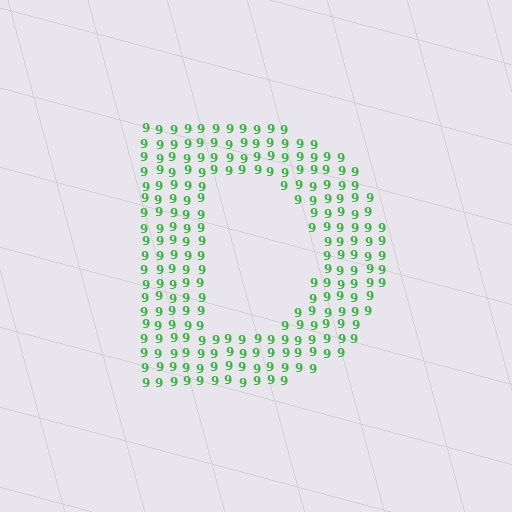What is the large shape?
The large shape is the letter D.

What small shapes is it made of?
It is made of small digit 9's.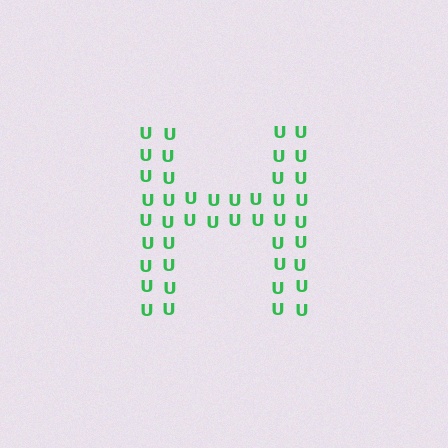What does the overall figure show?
The overall figure shows the letter H.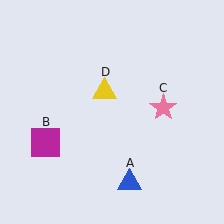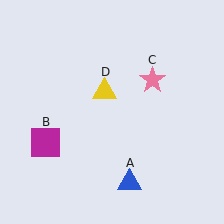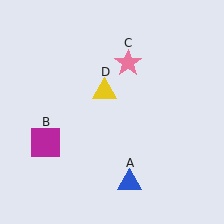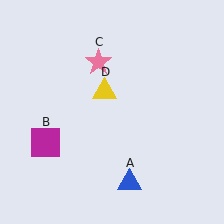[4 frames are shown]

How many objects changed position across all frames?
1 object changed position: pink star (object C).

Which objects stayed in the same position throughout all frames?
Blue triangle (object A) and magenta square (object B) and yellow triangle (object D) remained stationary.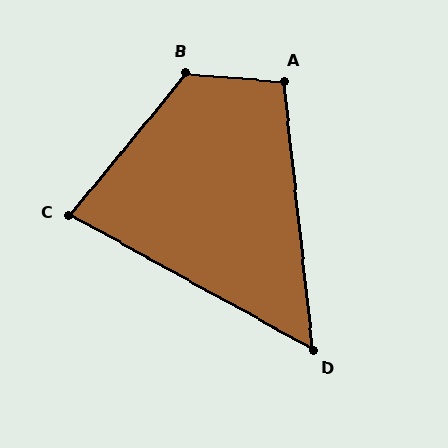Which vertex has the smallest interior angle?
D, at approximately 55 degrees.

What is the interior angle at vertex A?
Approximately 101 degrees (obtuse).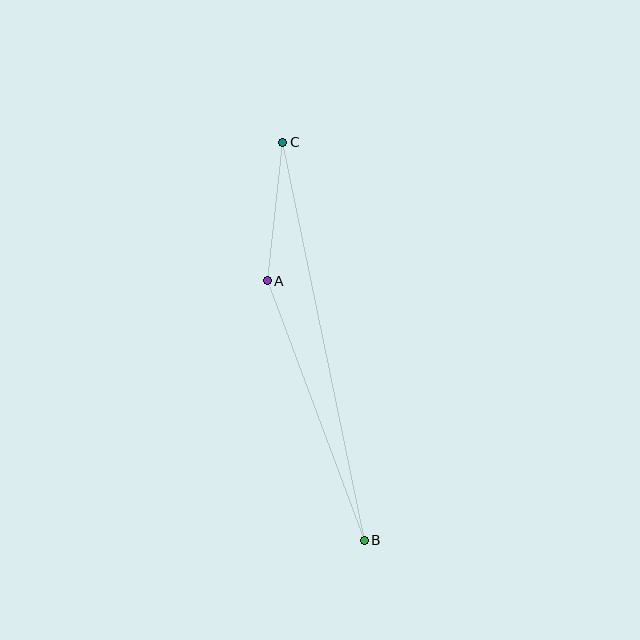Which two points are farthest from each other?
Points B and C are farthest from each other.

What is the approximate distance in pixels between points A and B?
The distance between A and B is approximately 277 pixels.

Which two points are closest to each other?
Points A and C are closest to each other.